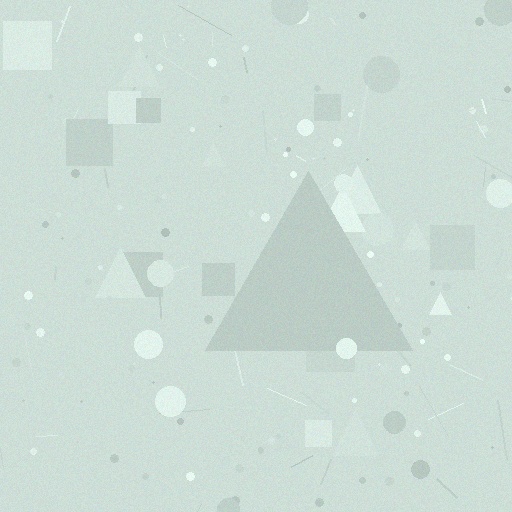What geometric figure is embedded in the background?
A triangle is embedded in the background.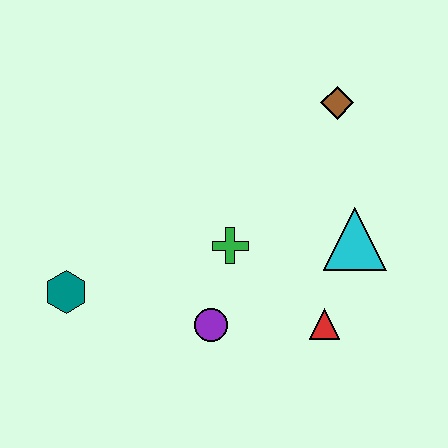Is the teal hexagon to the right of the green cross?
No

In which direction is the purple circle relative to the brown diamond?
The purple circle is below the brown diamond.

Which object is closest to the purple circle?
The green cross is closest to the purple circle.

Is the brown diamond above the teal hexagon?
Yes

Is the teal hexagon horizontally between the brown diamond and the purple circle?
No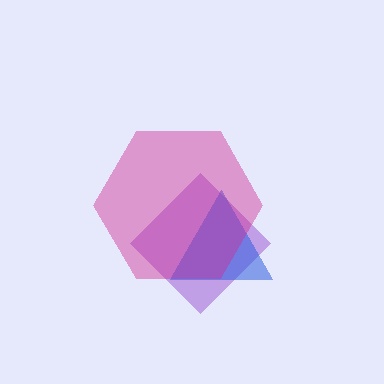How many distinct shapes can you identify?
There are 3 distinct shapes: a purple diamond, a blue triangle, a magenta hexagon.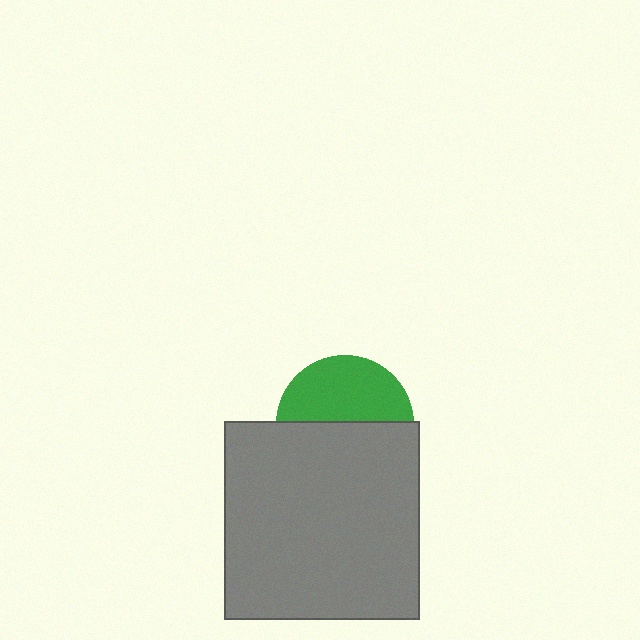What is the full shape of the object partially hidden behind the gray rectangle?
The partially hidden object is a green circle.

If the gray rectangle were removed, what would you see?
You would see the complete green circle.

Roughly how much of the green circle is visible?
About half of it is visible (roughly 47%).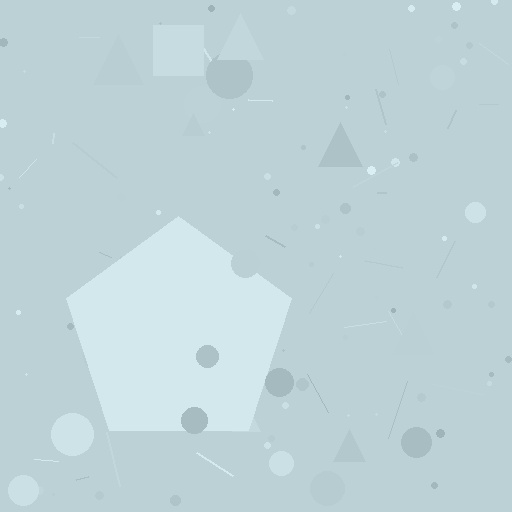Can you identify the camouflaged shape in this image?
The camouflaged shape is a pentagon.